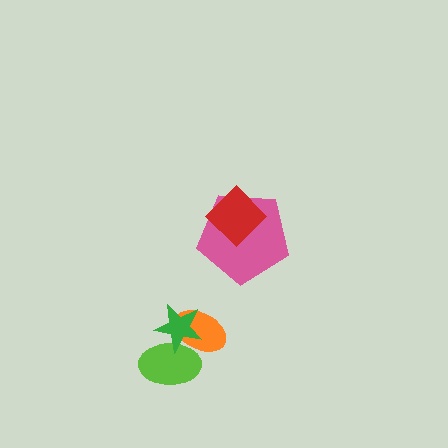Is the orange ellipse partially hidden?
Yes, it is partially covered by another shape.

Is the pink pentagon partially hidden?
Yes, it is partially covered by another shape.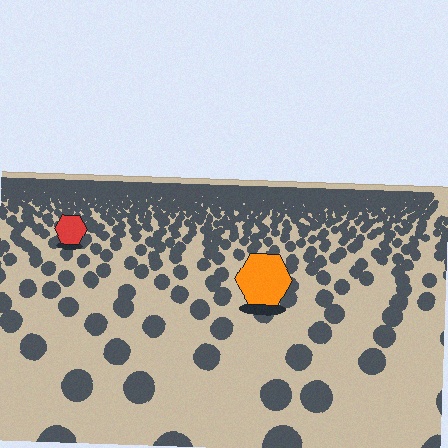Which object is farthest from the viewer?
The red hexagon is farthest from the viewer. It appears smaller and the ground texture around it is denser.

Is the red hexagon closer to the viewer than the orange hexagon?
No. The orange hexagon is closer — you can tell from the texture gradient: the ground texture is coarser near it.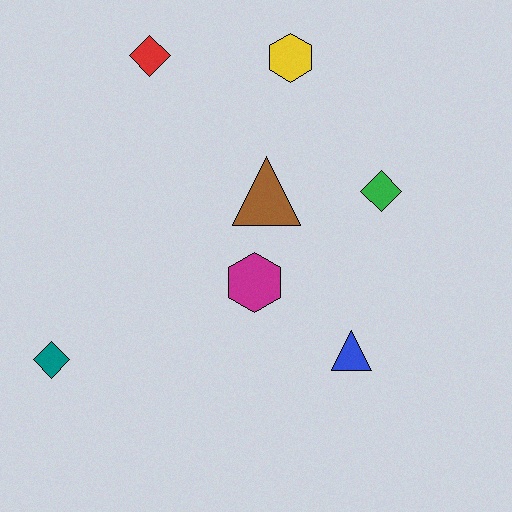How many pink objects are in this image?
There are no pink objects.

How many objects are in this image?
There are 7 objects.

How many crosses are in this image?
There are no crosses.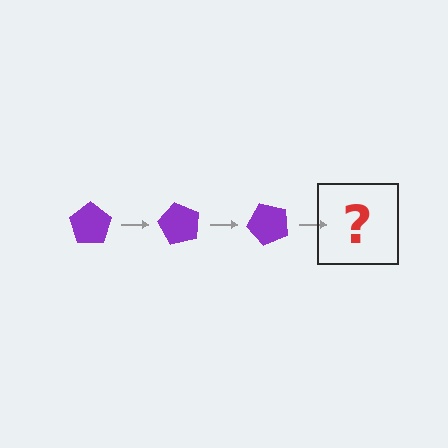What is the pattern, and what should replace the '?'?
The pattern is that the pentagon rotates 60 degrees each step. The '?' should be a purple pentagon rotated 180 degrees.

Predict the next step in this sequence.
The next step is a purple pentagon rotated 180 degrees.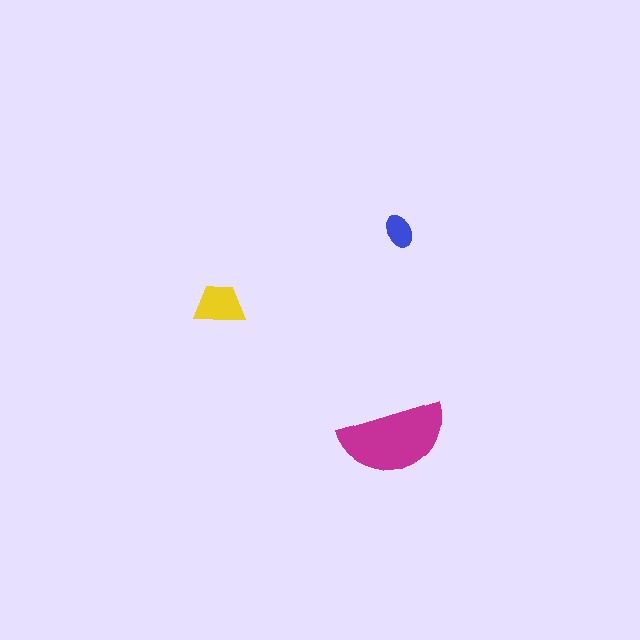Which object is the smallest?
The blue ellipse.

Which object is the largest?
The magenta semicircle.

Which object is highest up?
The blue ellipse is topmost.